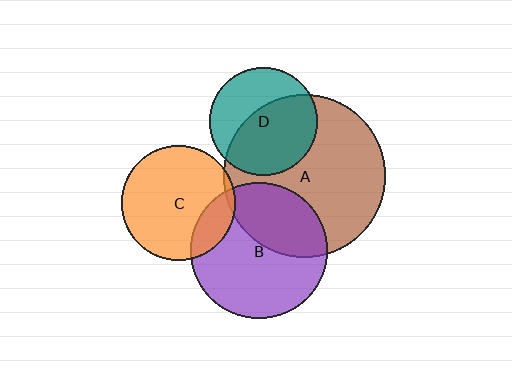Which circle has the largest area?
Circle A (brown).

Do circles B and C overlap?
Yes.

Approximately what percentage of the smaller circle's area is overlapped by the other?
Approximately 20%.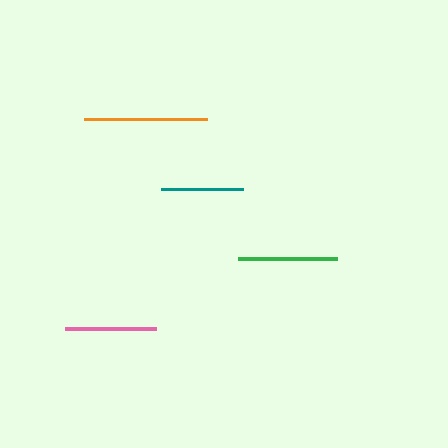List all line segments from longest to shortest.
From longest to shortest: orange, green, pink, teal.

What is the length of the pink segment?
The pink segment is approximately 90 pixels long.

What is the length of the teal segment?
The teal segment is approximately 82 pixels long.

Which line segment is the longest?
The orange line is the longest at approximately 122 pixels.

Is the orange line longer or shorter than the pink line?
The orange line is longer than the pink line.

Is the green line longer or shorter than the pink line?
The green line is longer than the pink line.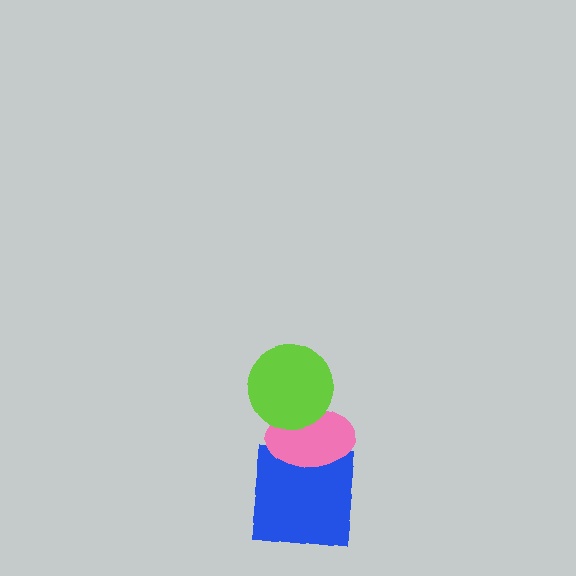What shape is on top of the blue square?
The pink ellipse is on top of the blue square.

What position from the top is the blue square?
The blue square is 3rd from the top.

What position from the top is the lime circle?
The lime circle is 1st from the top.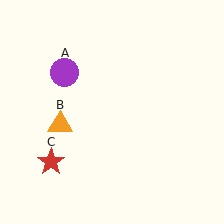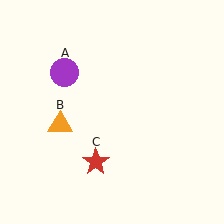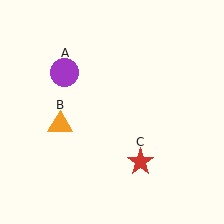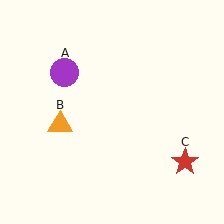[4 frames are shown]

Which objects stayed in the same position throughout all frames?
Purple circle (object A) and orange triangle (object B) remained stationary.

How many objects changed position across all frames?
1 object changed position: red star (object C).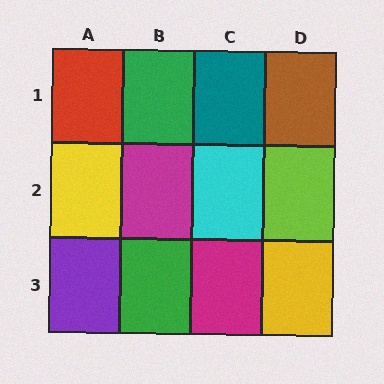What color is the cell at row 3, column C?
Magenta.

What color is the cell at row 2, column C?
Cyan.